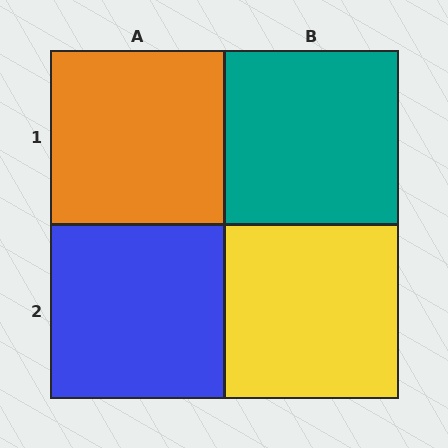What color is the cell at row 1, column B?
Teal.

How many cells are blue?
1 cell is blue.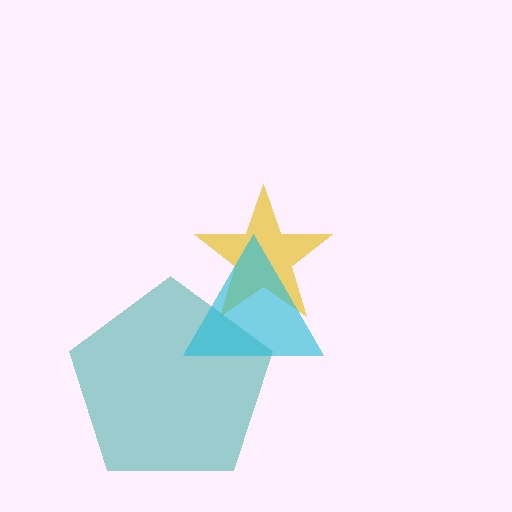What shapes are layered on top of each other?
The layered shapes are: a yellow star, a teal pentagon, a cyan triangle.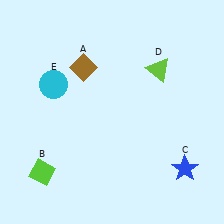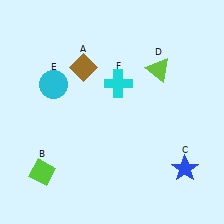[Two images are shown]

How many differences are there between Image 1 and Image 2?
There is 1 difference between the two images.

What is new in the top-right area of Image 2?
A cyan cross (F) was added in the top-right area of Image 2.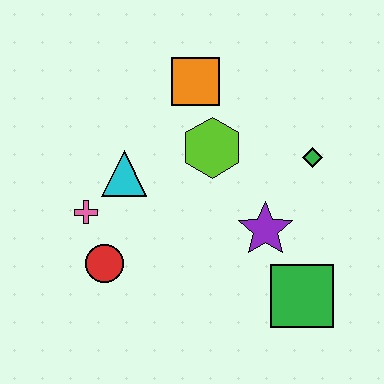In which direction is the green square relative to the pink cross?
The green square is to the right of the pink cross.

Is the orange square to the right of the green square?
No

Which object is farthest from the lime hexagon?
The green square is farthest from the lime hexagon.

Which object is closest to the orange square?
The lime hexagon is closest to the orange square.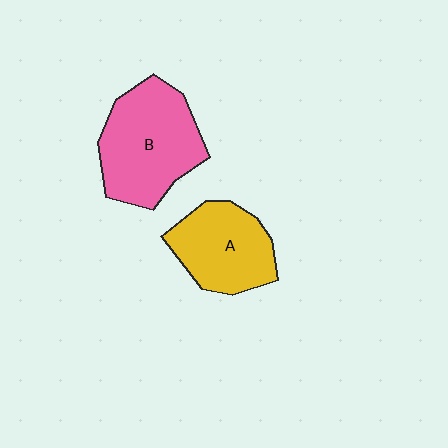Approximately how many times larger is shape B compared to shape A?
Approximately 1.3 times.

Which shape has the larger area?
Shape B (pink).